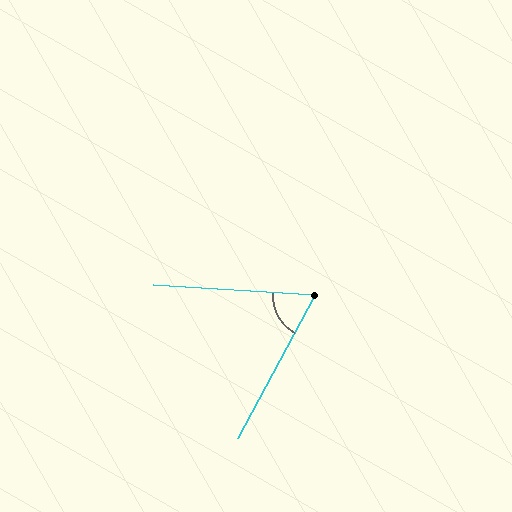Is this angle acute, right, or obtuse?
It is acute.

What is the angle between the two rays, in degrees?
Approximately 65 degrees.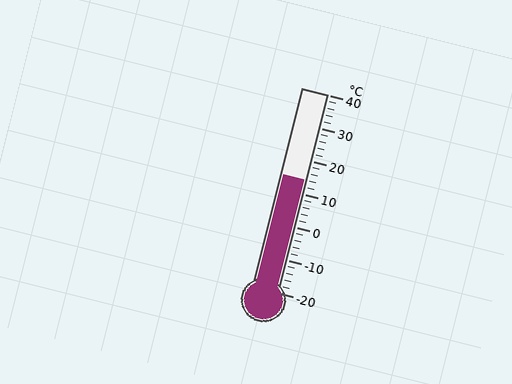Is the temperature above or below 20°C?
The temperature is below 20°C.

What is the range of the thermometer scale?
The thermometer scale ranges from -20°C to 40°C.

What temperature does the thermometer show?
The thermometer shows approximately 14°C.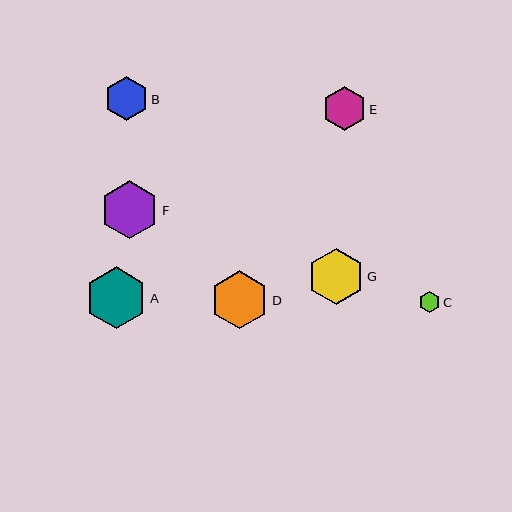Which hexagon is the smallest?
Hexagon C is the smallest with a size of approximately 22 pixels.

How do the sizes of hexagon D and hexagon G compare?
Hexagon D and hexagon G are approximately the same size.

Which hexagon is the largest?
Hexagon A is the largest with a size of approximately 62 pixels.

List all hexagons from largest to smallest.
From largest to smallest: A, D, F, G, E, B, C.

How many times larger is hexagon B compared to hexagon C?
Hexagon B is approximately 2.0 times the size of hexagon C.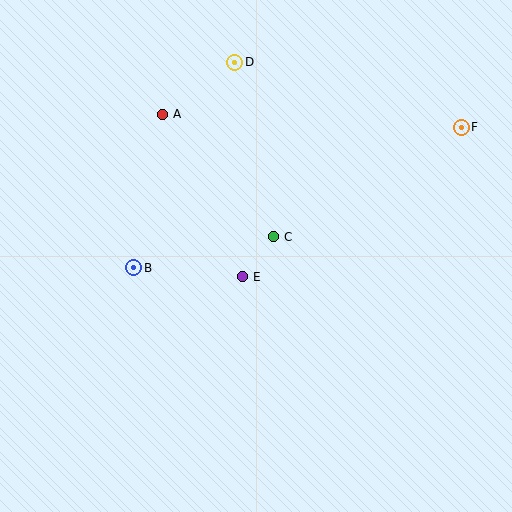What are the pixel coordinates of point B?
Point B is at (134, 268).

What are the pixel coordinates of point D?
Point D is at (235, 62).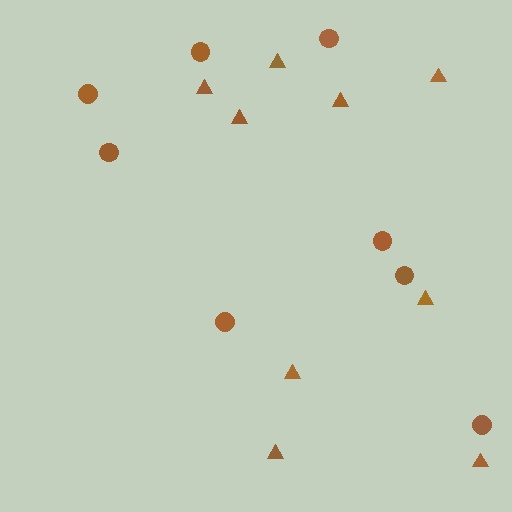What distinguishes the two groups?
There are 2 groups: one group of circles (8) and one group of triangles (9).